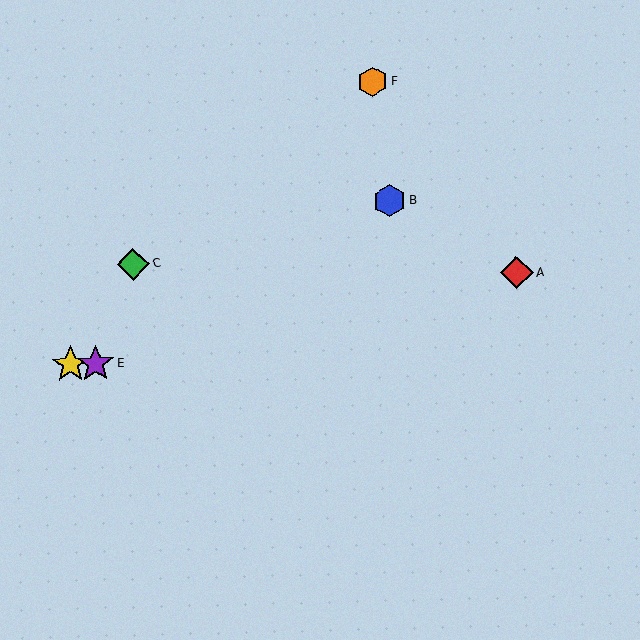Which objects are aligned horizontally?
Objects D, E are aligned horizontally.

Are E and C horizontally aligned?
No, E is at y≈364 and C is at y≈264.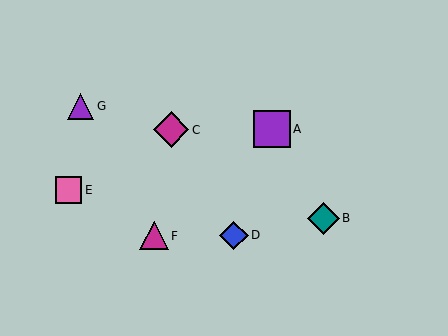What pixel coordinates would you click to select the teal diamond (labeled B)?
Click at (323, 218) to select the teal diamond B.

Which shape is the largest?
The purple square (labeled A) is the largest.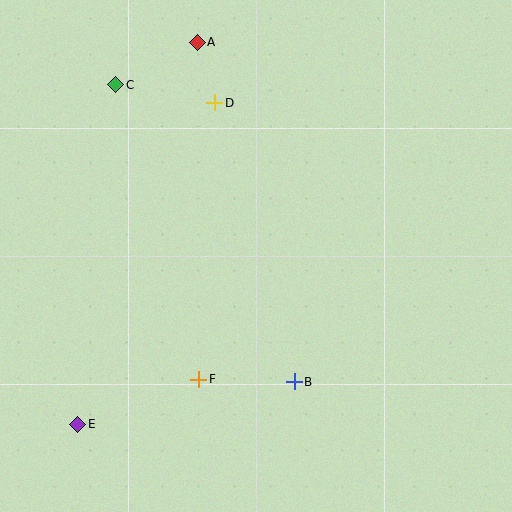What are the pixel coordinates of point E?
Point E is at (78, 424).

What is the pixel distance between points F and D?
The distance between F and D is 277 pixels.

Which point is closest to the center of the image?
Point B at (294, 382) is closest to the center.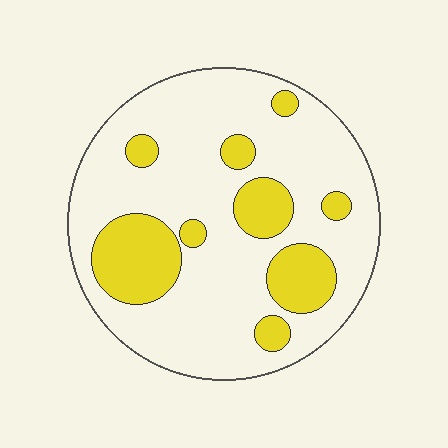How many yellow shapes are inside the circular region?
9.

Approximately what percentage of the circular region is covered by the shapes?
Approximately 25%.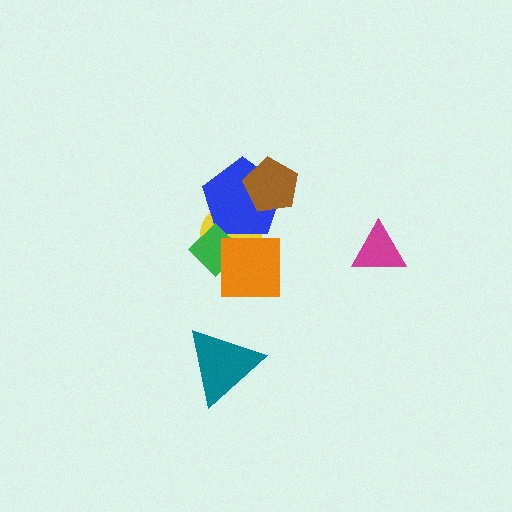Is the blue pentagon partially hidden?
Yes, it is partially covered by another shape.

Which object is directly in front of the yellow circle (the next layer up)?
The blue pentagon is directly in front of the yellow circle.